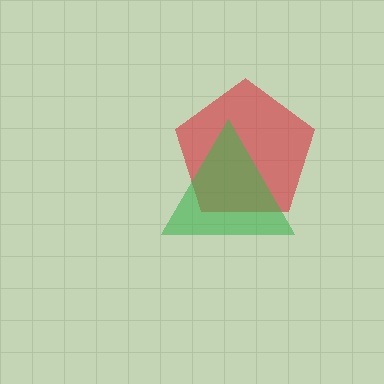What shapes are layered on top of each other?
The layered shapes are: a red pentagon, a green triangle.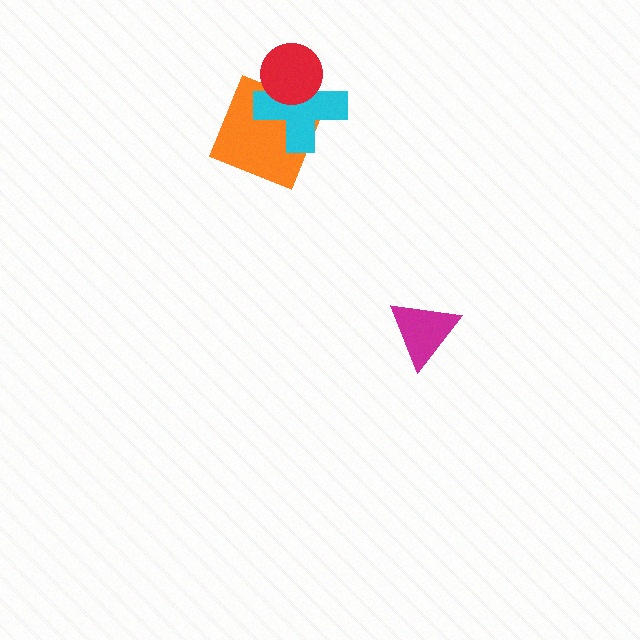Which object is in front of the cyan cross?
The red circle is in front of the cyan cross.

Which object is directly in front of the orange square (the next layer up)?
The cyan cross is directly in front of the orange square.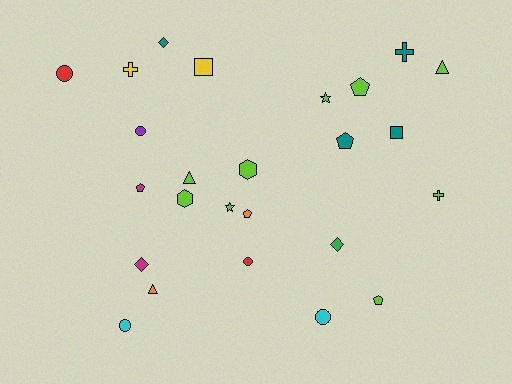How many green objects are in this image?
There is 1 green object.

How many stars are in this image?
There are 2 stars.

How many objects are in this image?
There are 25 objects.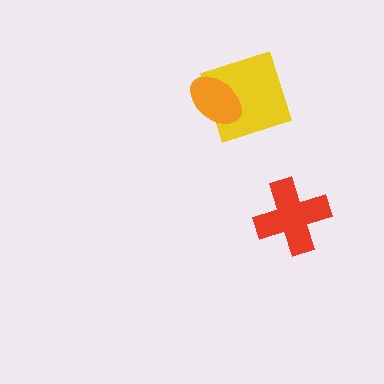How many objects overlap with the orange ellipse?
1 object overlaps with the orange ellipse.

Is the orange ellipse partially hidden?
No, no other shape covers it.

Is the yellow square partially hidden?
Yes, it is partially covered by another shape.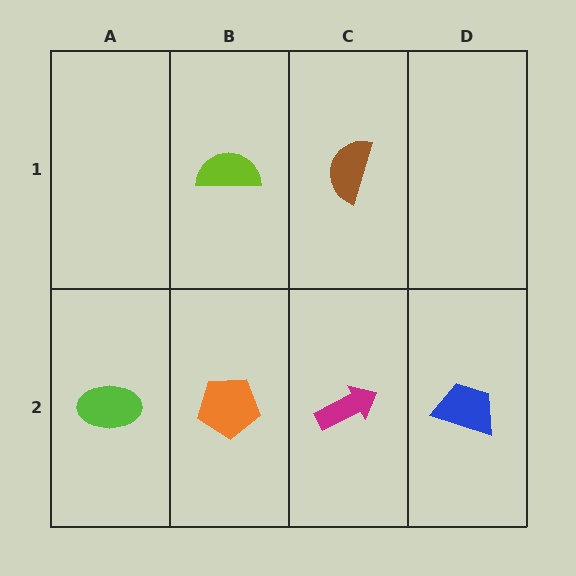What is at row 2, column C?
A magenta arrow.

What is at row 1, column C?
A brown semicircle.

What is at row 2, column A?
A lime ellipse.